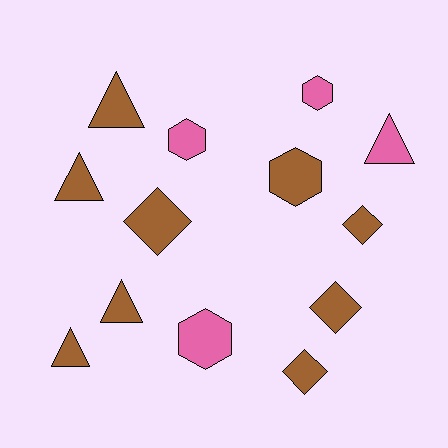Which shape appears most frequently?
Triangle, with 5 objects.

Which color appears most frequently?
Brown, with 9 objects.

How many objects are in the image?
There are 13 objects.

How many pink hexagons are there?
There are 3 pink hexagons.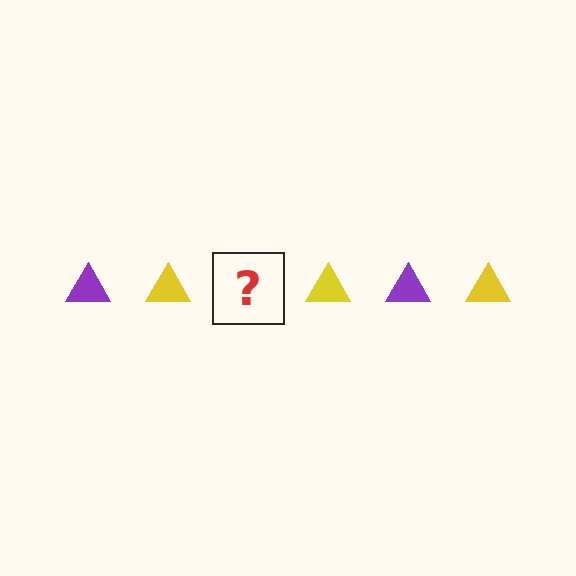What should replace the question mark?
The question mark should be replaced with a purple triangle.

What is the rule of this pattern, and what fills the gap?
The rule is that the pattern cycles through purple, yellow triangles. The gap should be filled with a purple triangle.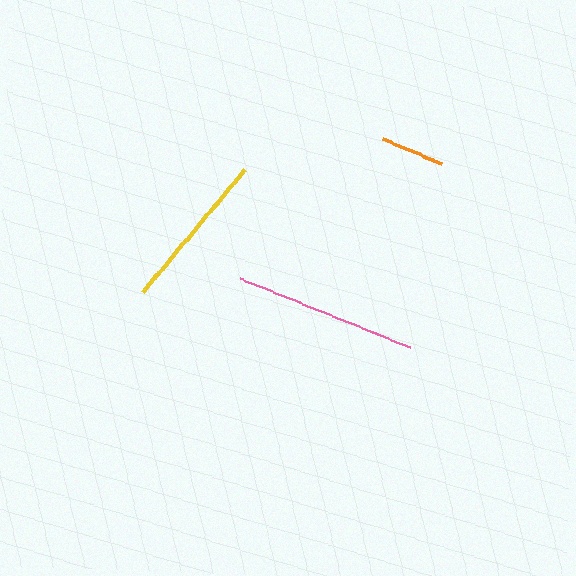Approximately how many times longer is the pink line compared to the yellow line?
The pink line is approximately 1.1 times the length of the yellow line.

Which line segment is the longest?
The pink line is the longest at approximately 183 pixels.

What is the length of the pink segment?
The pink segment is approximately 183 pixels long.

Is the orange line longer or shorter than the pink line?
The pink line is longer than the orange line.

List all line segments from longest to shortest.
From longest to shortest: pink, yellow, orange.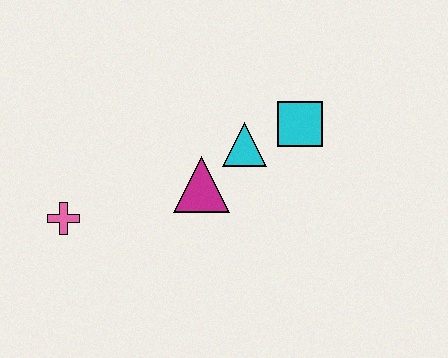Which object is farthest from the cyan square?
The pink cross is farthest from the cyan square.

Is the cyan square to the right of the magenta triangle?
Yes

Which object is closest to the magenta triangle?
The cyan triangle is closest to the magenta triangle.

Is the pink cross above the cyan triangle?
No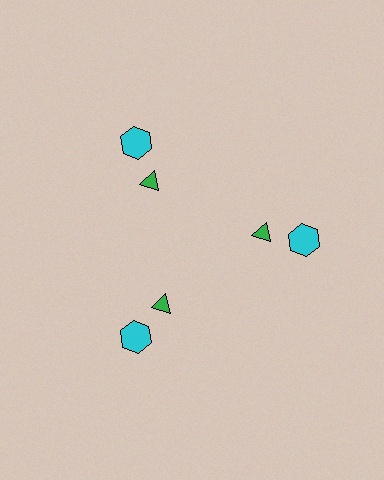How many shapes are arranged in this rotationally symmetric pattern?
There are 6 shapes, arranged in 3 groups of 2.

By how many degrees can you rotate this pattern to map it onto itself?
The pattern maps onto itself every 120 degrees of rotation.